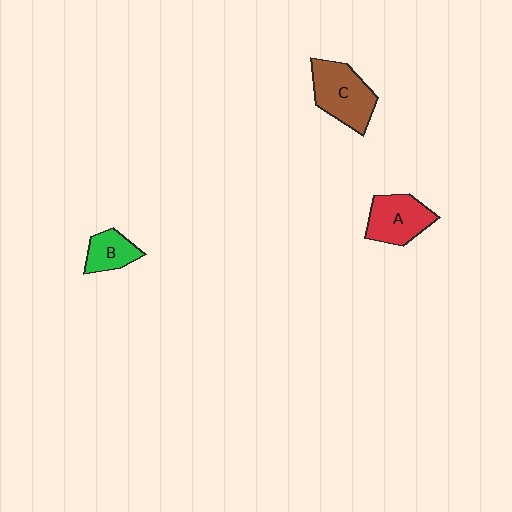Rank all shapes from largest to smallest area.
From largest to smallest: C (brown), A (red), B (green).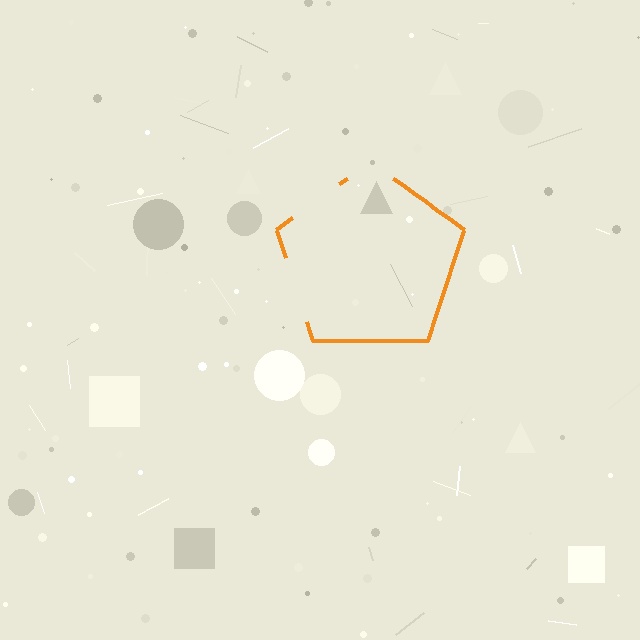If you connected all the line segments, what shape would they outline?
They would outline a pentagon.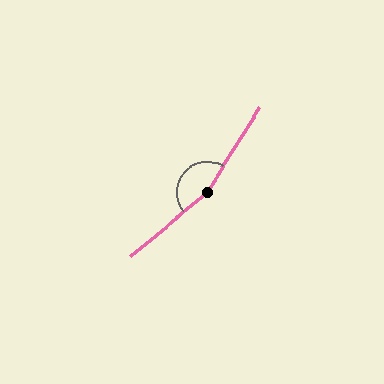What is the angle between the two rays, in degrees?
Approximately 162 degrees.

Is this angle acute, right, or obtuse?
It is obtuse.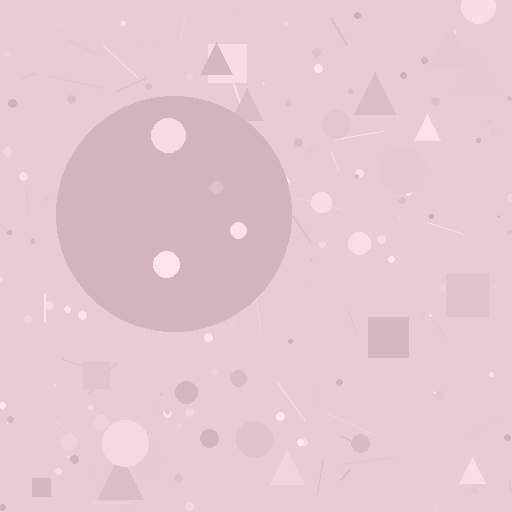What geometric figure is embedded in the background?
A circle is embedded in the background.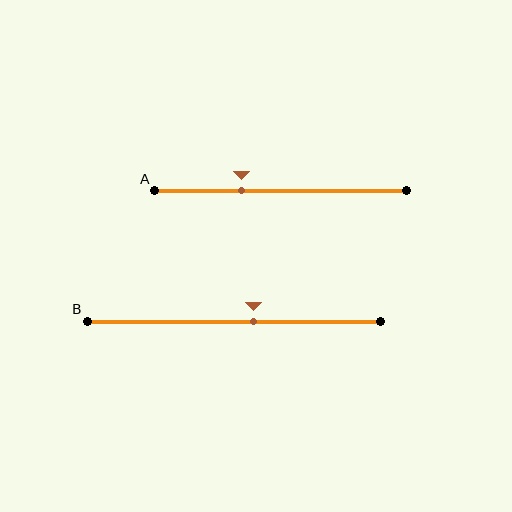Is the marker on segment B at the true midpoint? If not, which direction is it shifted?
No, the marker on segment B is shifted to the right by about 7% of the segment length.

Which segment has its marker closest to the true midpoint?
Segment B has its marker closest to the true midpoint.